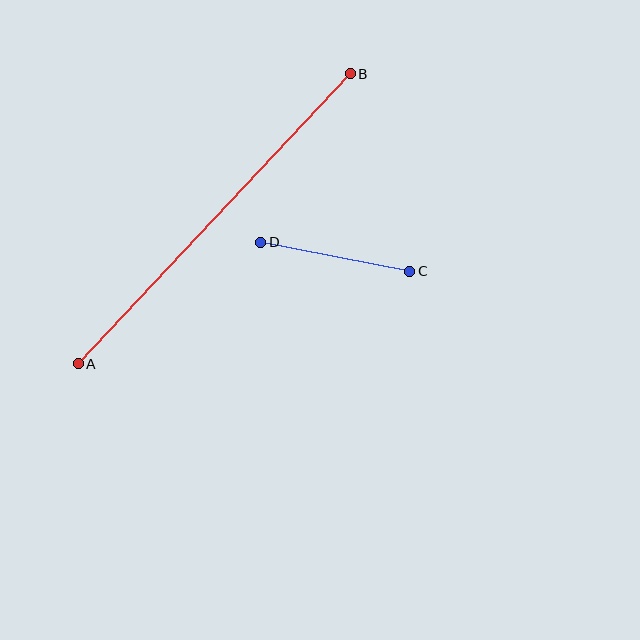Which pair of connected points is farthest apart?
Points A and B are farthest apart.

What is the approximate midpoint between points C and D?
The midpoint is at approximately (335, 257) pixels.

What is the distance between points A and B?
The distance is approximately 398 pixels.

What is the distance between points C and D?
The distance is approximately 152 pixels.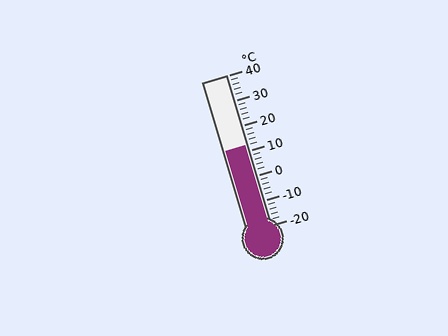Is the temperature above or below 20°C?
The temperature is below 20°C.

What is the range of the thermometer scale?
The thermometer scale ranges from -20°C to 40°C.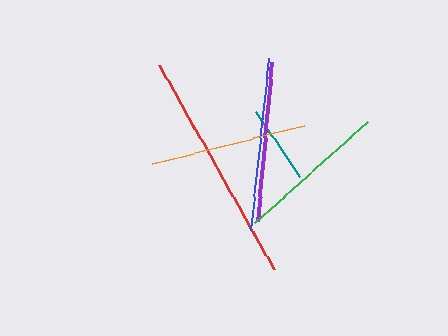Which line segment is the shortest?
The teal line is the shortest at approximately 78 pixels.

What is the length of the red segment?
The red segment is approximately 234 pixels long.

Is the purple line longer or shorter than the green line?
The purple line is longer than the green line.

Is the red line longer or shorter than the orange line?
The red line is longer than the orange line.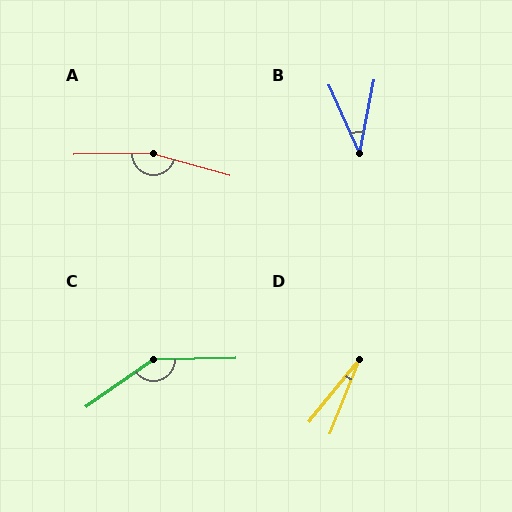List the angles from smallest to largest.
D (17°), B (35°), C (146°), A (163°).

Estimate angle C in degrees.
Approximately 146 degrees.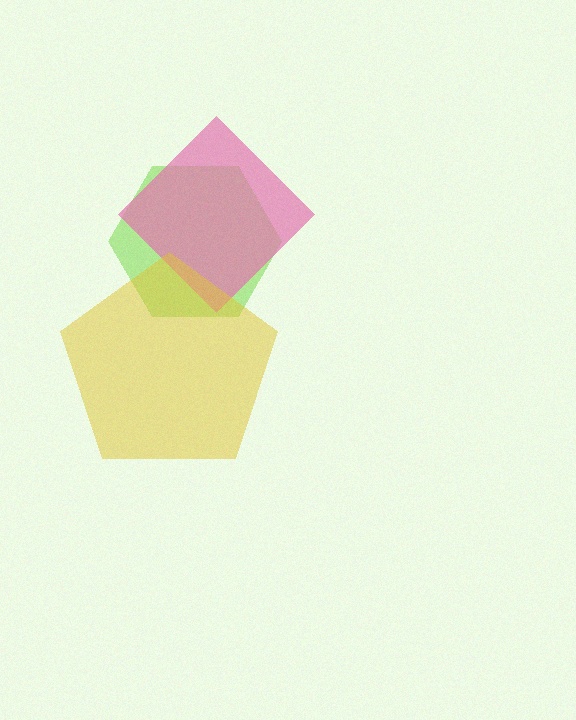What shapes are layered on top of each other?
The layered shapes are: a lime hexagon, a pink diamond, a yellow pentagon.